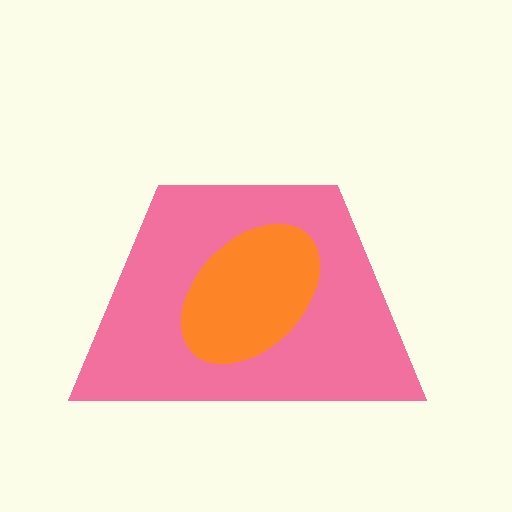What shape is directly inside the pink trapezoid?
The orange ellipse.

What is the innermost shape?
The orange ellipse.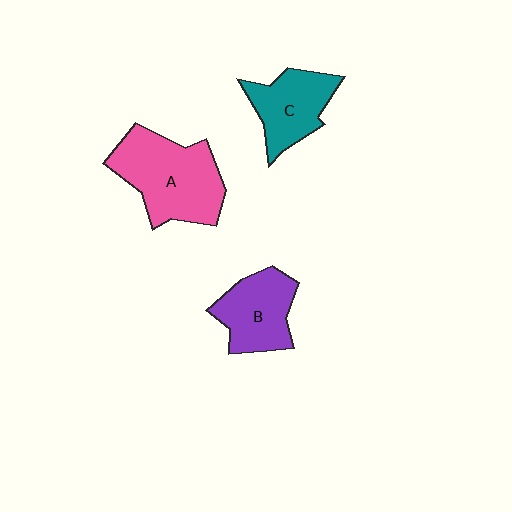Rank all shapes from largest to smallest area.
From largest to smallest: A (pink), B (purple), C (teal).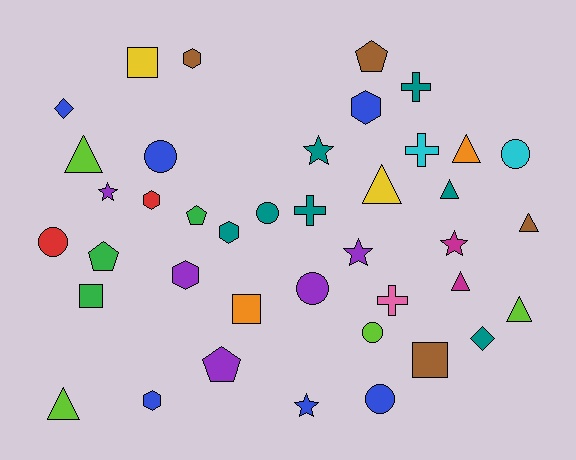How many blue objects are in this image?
There are 6 blue objects.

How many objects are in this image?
There are 40 objects.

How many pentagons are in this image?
There are 4 pentagons.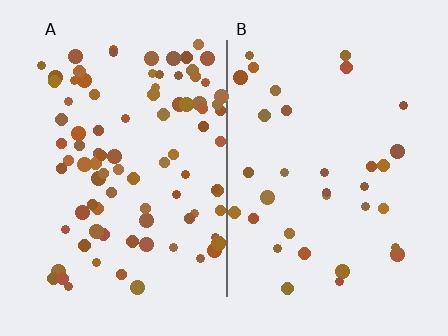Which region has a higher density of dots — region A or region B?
A (the left).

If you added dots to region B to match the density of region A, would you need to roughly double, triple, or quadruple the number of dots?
Approximately triple.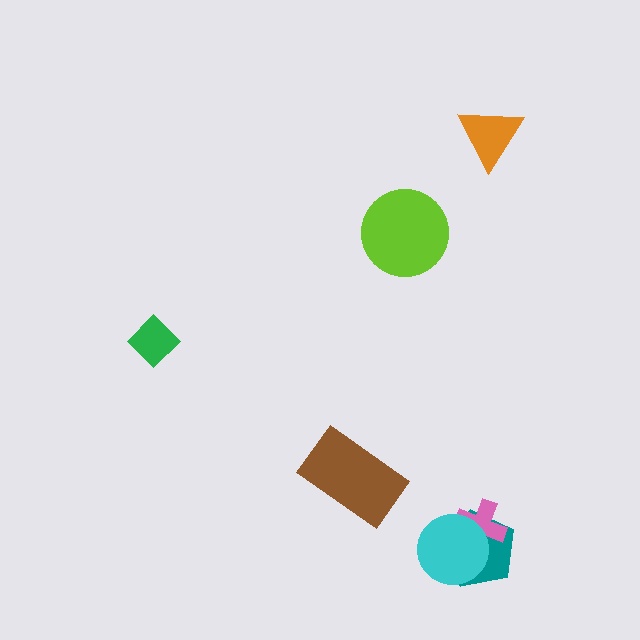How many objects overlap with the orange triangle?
0 objects overlap with the orange triangle.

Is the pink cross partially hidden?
Yes, it is partially covered by another shape.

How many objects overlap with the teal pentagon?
2 objects overlap with the teal pentagon.